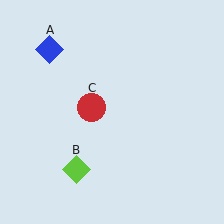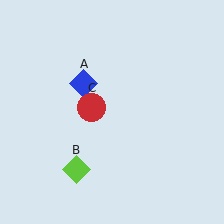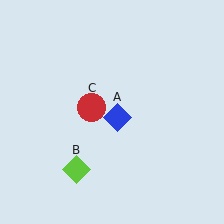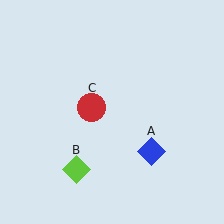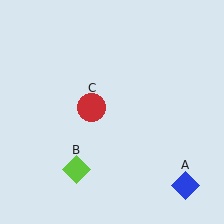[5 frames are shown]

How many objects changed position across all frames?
1 object changed position: blue diamond (object A).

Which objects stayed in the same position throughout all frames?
Lime diamond (object B) and red circle (object C) remained stationary.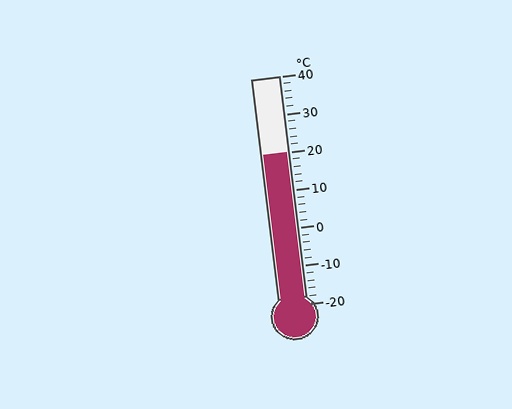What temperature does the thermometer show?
The thermometer shows approximately 20°C.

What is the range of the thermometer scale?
The thermometer scale ranges from -20°C to 40°C.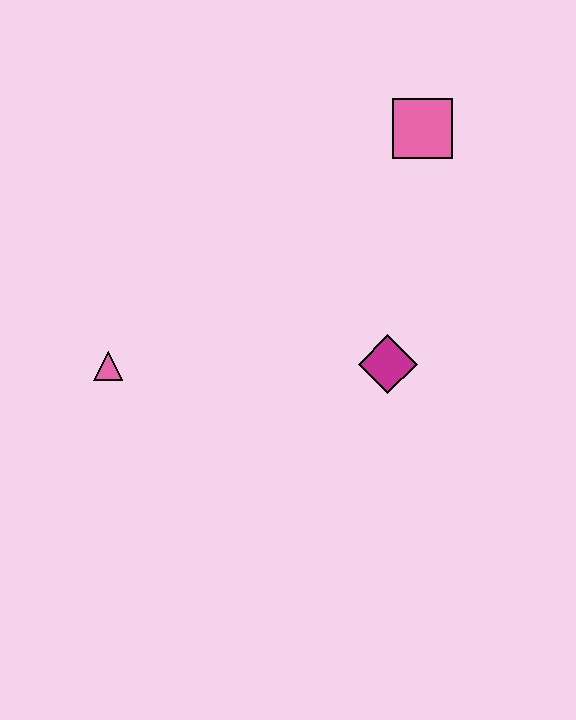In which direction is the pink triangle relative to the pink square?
The pink triangle is to the left of the pink square.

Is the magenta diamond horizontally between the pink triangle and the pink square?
Yes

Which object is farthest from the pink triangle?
The pink square is farthest from the pink triangle.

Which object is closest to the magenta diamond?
The pink square is closest to the magenta diamond.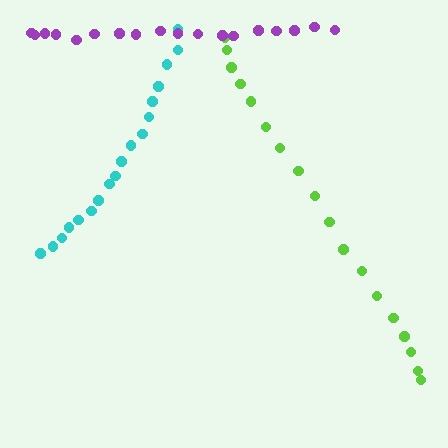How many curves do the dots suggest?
There are 3 distinct paths.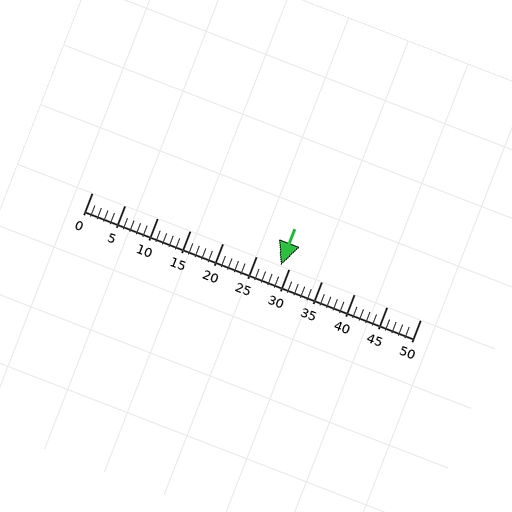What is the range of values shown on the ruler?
The ruler shows values from 0 to 50.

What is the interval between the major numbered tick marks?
The major tick marks are spaced 5 units apart.